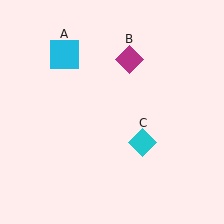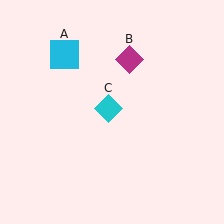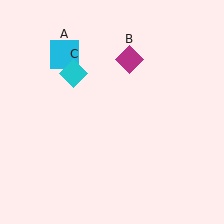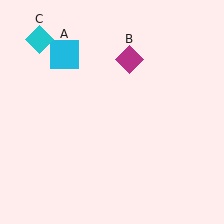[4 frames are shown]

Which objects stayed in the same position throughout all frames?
Cyan square (object A) and magenta diamond (object B) remained stationary.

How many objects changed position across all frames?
1 object changed position: cyan diamond (object C).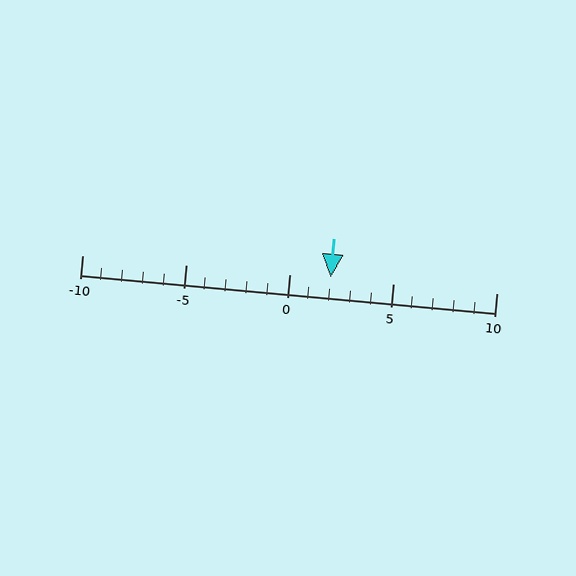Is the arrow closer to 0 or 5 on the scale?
The arrow is closer to 0.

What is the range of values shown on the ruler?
The ruler shows values from -10 to 10.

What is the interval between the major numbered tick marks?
The major tick marks are spaced 5 units apart.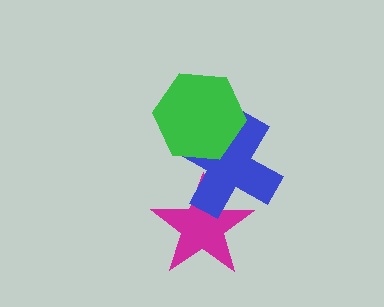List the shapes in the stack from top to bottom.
From top to bottom: the green hexagon, the blue cross, the magenta star.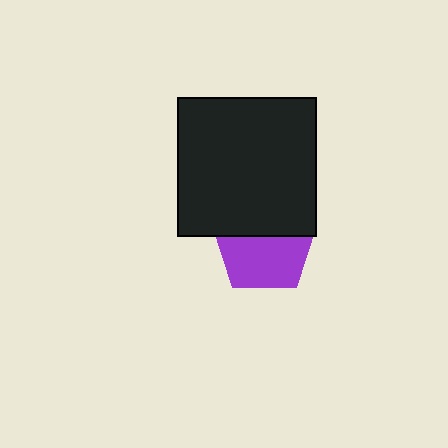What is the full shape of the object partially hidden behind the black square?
The partially hidden object is a purple pentagon.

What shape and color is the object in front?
The object in front is a black square.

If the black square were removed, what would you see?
You would see the complete purple pentagon.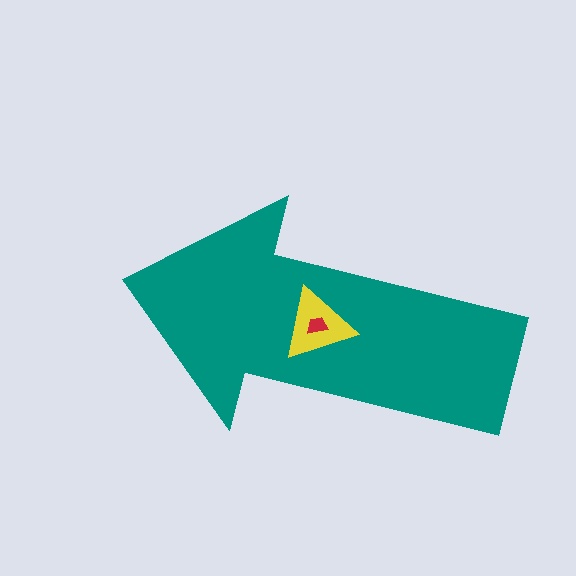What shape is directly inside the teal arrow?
The yellow triangle.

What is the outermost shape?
The teal arrow.